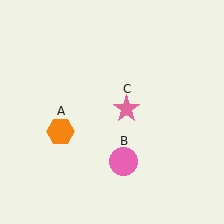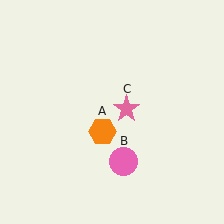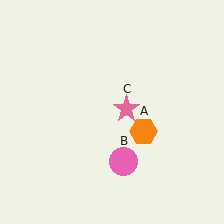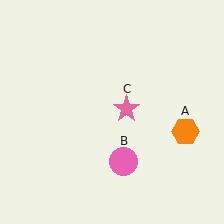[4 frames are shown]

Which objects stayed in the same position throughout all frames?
Pink circle (object B) and pink star (object C) remained stationary.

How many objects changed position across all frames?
1 object changed position: orange hexagon (object A).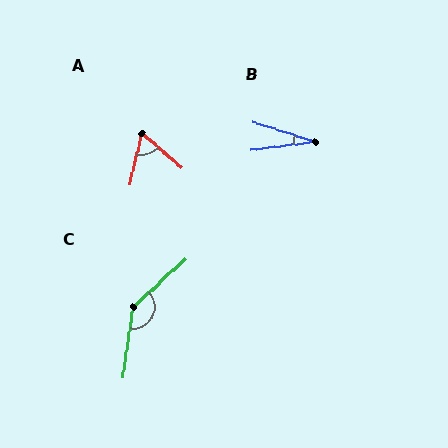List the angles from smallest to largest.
B (25°), A (62°), C (140°).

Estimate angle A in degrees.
Approximately 62 degrees.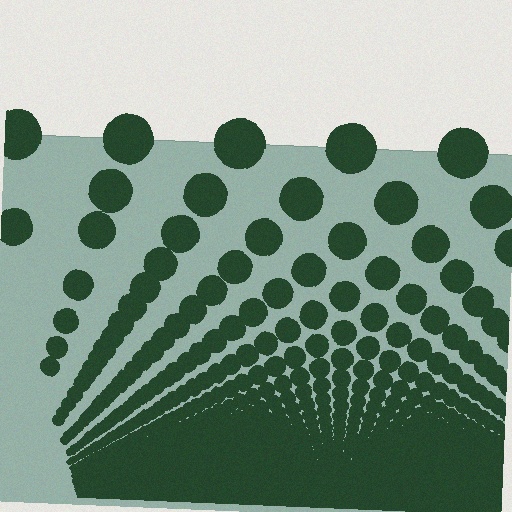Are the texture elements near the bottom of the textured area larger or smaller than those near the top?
Smaller. The gradient is inverted — elements near the bottom are smaller and denser.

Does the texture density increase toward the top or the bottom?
Density increases toward the bottom.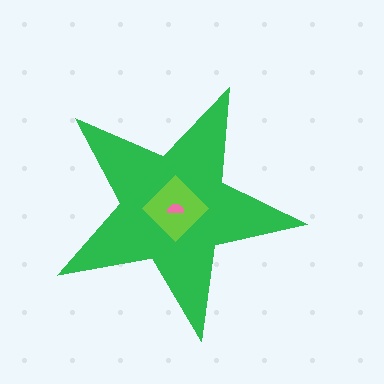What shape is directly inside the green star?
The lime diamond.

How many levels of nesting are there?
3.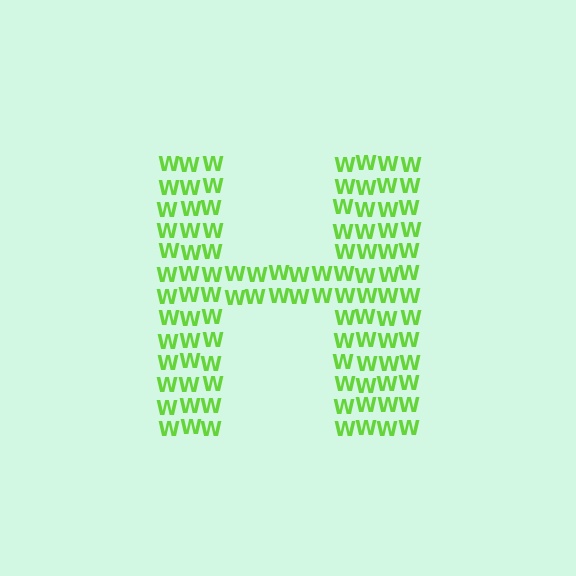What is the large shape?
The large shape is the letter H.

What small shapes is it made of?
It is made of small letter W's.